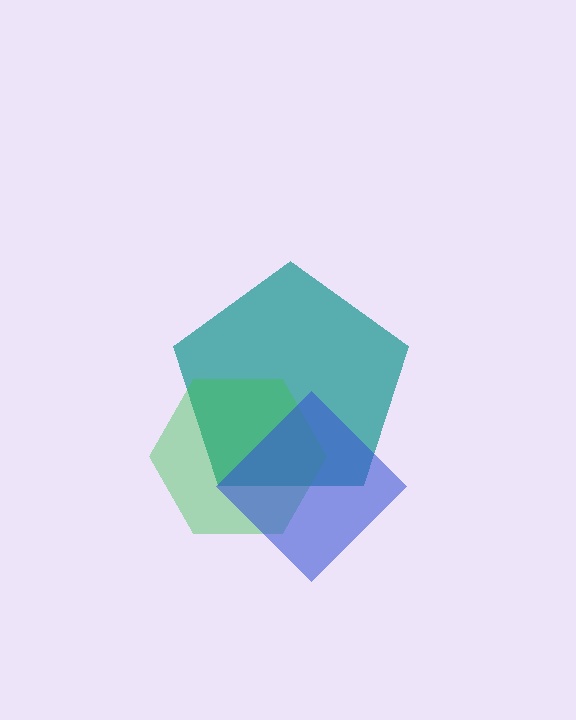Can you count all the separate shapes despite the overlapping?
Yes, there are 3 separate shapes.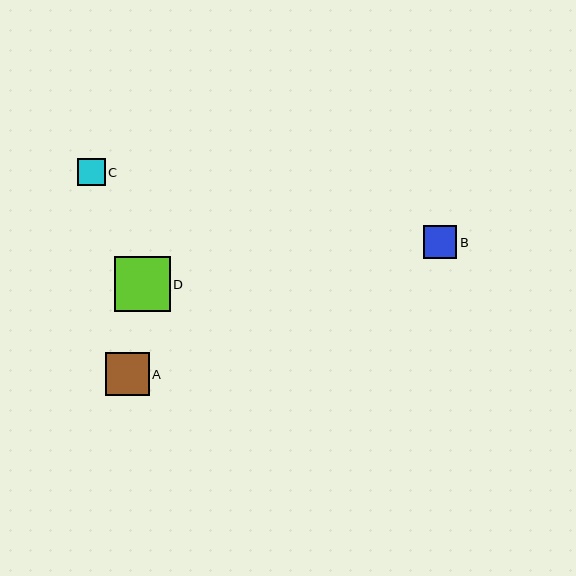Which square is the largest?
Square D is the largest with a size of approximately 55 pixels.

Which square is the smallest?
Square C is the smallest with a size of approximately 27 pixels.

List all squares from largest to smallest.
From largest to smallest: D, A, B, C.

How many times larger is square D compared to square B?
Square D is approximately 1.7 times the size of square B.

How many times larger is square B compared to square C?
Square B is approximately 1.2 times the size of square C.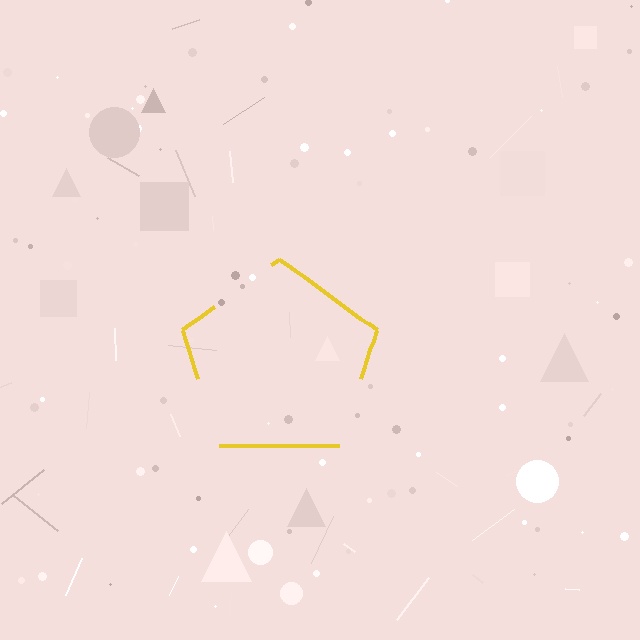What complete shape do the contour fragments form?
The contour fragments form a pentagon.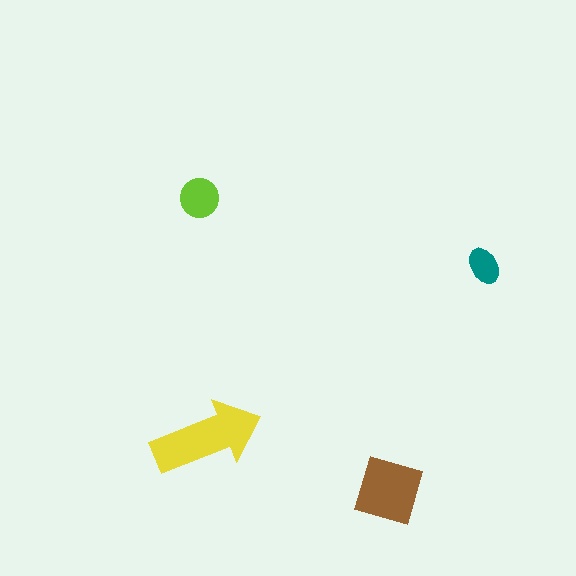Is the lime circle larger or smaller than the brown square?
Smaller.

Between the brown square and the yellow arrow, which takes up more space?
The yellow arrow.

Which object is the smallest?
The teal ellipse.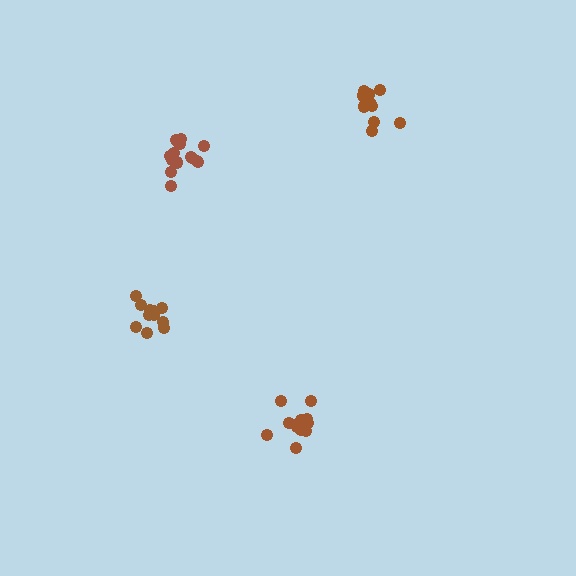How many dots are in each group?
Group 1: 15 dots, Group 2: 10 dots, Group 3: 11 dots, Group 4: 13 dots (49 total).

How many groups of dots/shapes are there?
There are 4 groups.